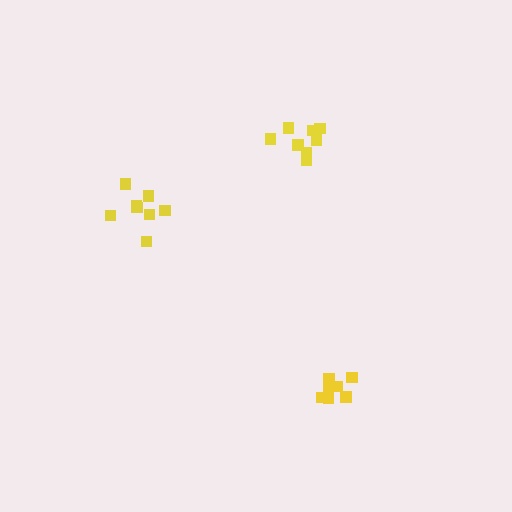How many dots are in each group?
Group 1: 7 dots, Group 2: 8 dots, Group 3: 8 dots (23 total).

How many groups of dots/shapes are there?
There are 3 groups.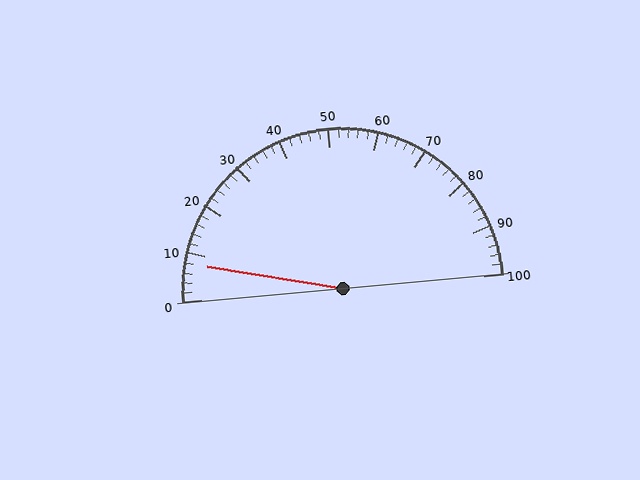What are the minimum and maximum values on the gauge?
The gauge ranges from 0 to 100.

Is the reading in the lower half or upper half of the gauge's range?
The reading is in the lower half of the range (0 to 100).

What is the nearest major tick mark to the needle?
The nearest major tick mark is 10.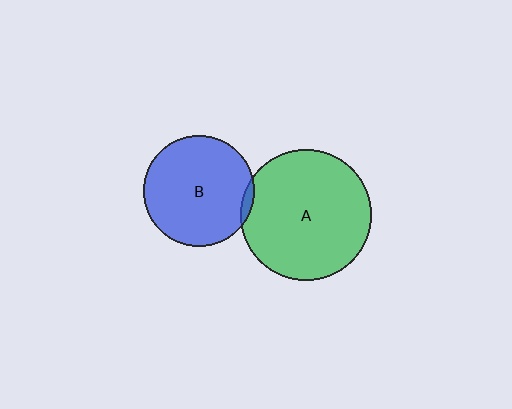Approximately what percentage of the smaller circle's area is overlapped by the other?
Approximately 5%.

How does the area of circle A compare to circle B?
Approximately 1.4 times.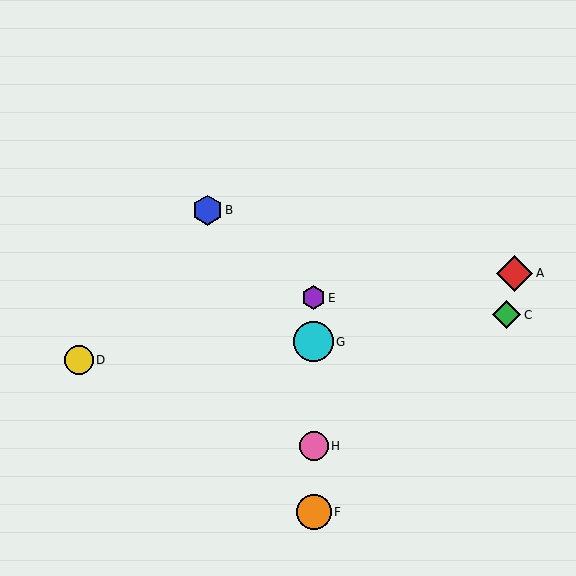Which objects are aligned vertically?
Objects E, F, G, H are aligned vertically.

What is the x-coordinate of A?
Object A is at x≈515.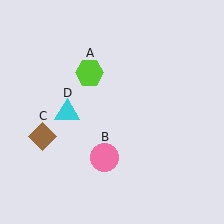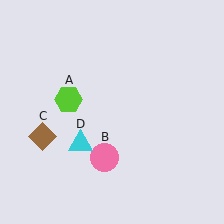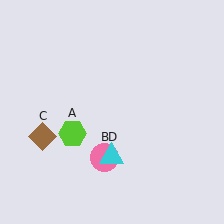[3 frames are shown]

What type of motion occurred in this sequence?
The lime hexagon (object A), cyan triangle (object D) rotated counterclockwise around the center of the scene.